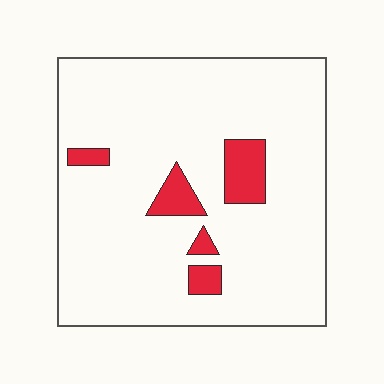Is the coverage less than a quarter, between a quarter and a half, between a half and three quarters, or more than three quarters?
Less than a quarter.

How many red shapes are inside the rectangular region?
5.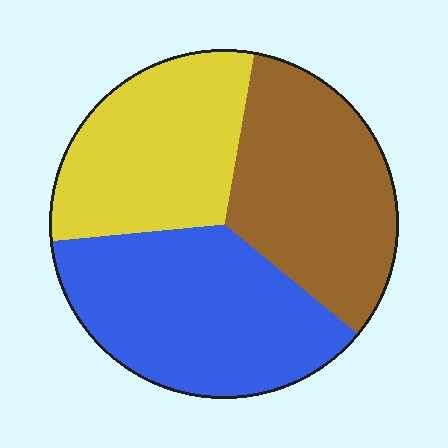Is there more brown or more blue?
Blue.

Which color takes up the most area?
Blue, at roughly 35%.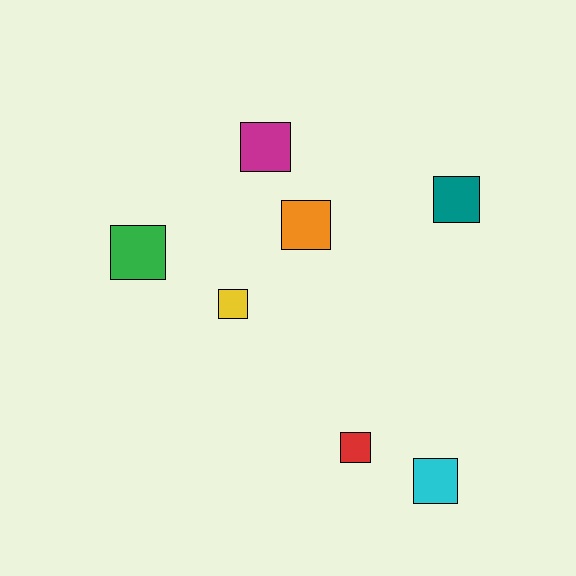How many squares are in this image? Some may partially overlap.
There are 7 squares.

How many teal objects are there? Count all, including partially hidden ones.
There is 1 teal object.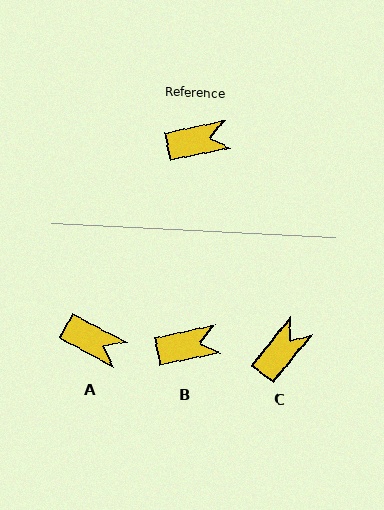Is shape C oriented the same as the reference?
No, it is off by about 39 degrees.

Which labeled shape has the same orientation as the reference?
B.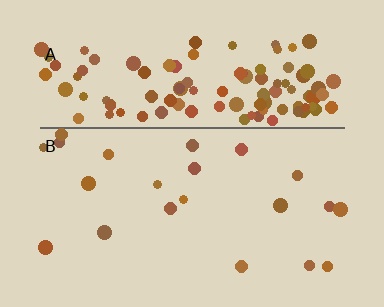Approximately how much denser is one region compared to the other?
Approximately 6.1× — region A over region B.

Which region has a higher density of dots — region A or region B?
A (the top).